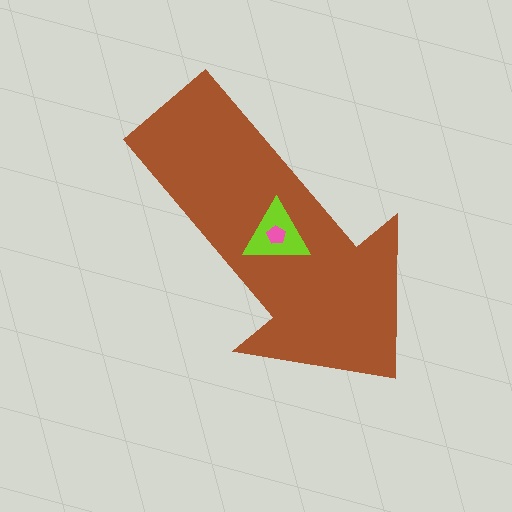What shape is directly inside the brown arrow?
The lime triangle.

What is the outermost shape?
The brown arrow.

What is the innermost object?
The pink pentagon.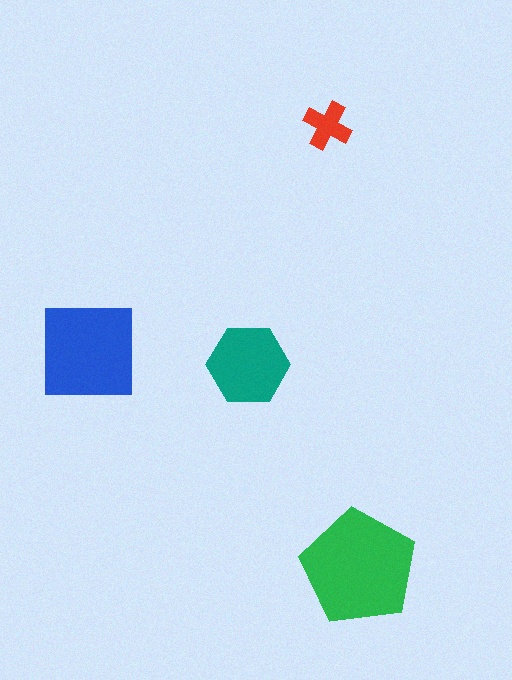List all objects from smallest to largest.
The red cross, the teal hexagon, the blue square, the green pentagon.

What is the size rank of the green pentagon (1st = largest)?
1st.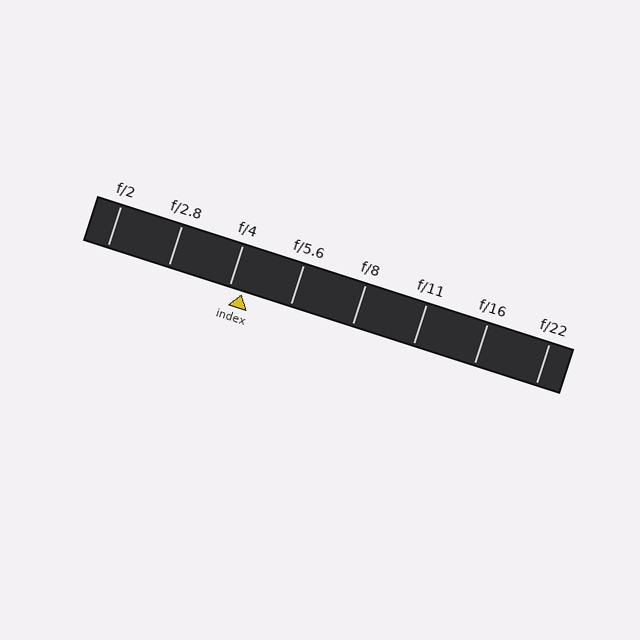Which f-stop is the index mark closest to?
The index mark is closest to f/4.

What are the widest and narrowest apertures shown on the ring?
The widest aperture shown is f/2 and the narrowest is f/22.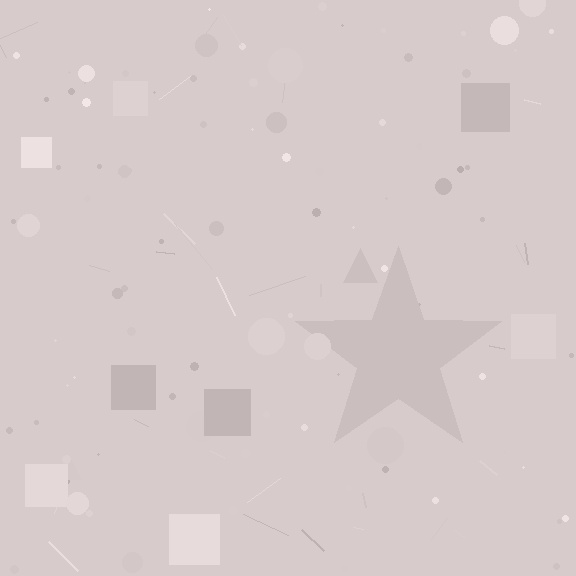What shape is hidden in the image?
A star is hidden in the image.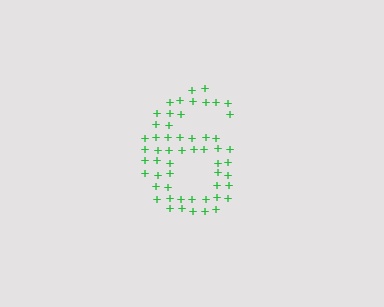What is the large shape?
The large shape is the digit 6.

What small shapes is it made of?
It is made of small plus signs.